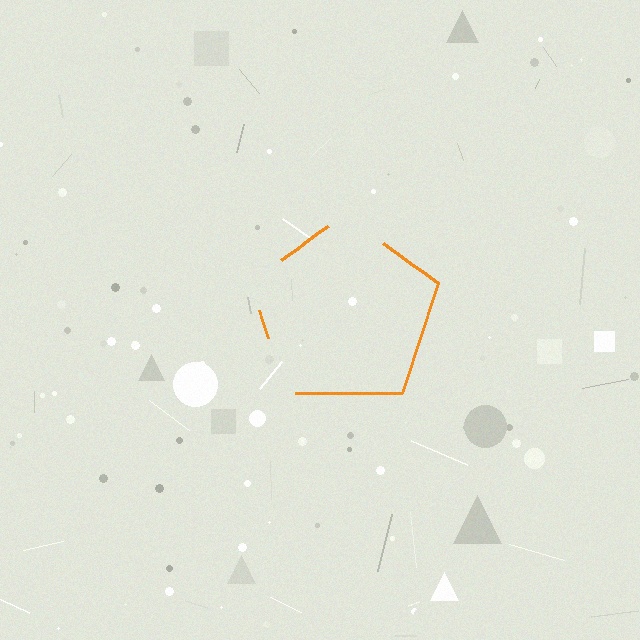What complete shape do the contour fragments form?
The contour fragments form a pentagon.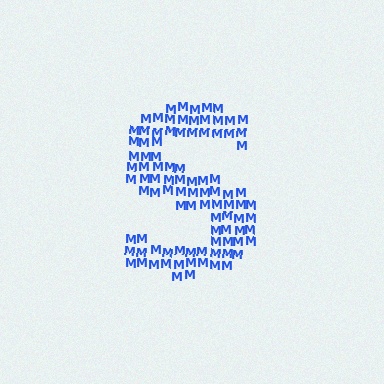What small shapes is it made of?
It is made of small letter M's.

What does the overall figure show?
The overall figure shows the letter S.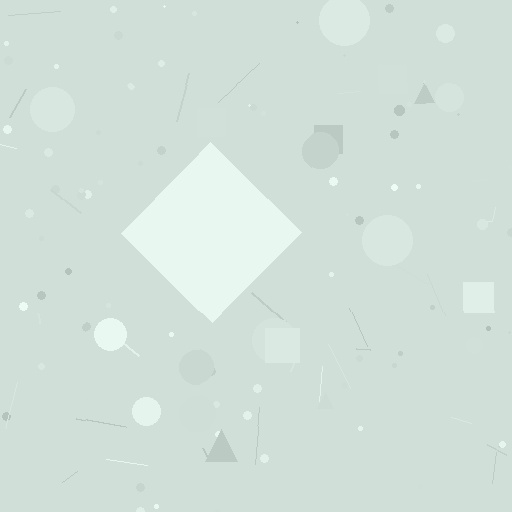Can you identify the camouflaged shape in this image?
The camouflaged shape is a diamond.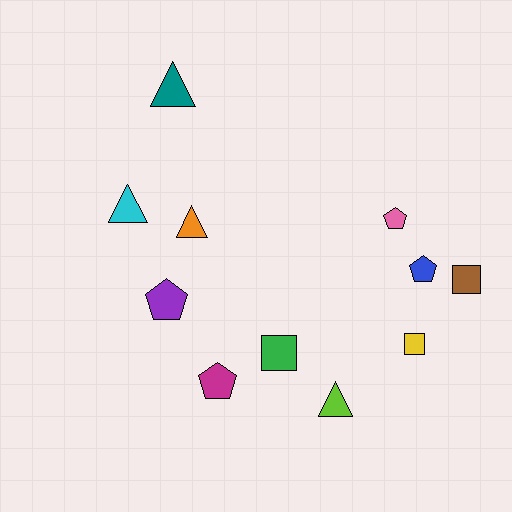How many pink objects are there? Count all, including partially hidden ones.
There is 1 pink object.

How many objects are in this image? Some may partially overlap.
There are 11 objects.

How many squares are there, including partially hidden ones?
There are 3 squares.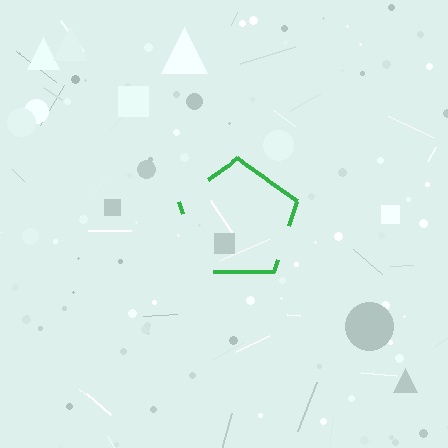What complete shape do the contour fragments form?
The contour fragments form a pentagon.